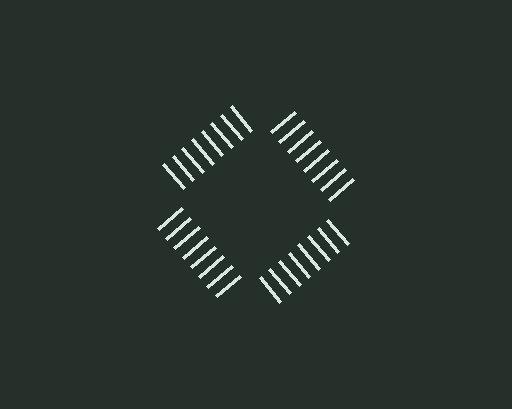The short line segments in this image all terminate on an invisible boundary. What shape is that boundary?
An illusory square — the line segments terminate on its edges but no continuous stroke is drawn.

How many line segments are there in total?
32 — 8 along each of the 4 edges.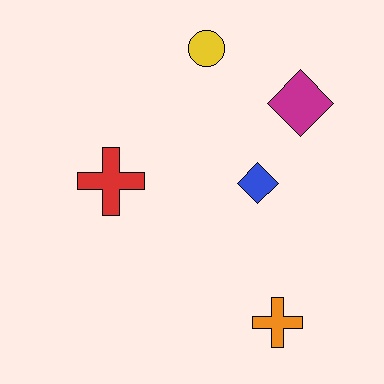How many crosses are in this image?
There are 2 crosses.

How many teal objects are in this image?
There are no teal objects.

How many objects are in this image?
There are 5 objects.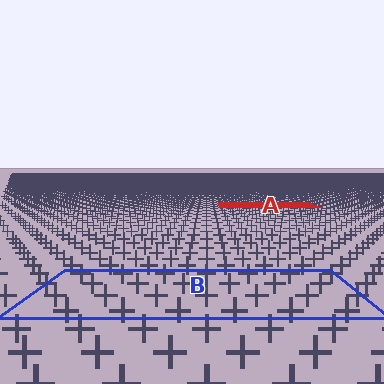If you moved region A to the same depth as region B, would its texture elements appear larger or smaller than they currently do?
They would appear larger. At a closer depth, the same texture elements are projected at a bigger on-screen size.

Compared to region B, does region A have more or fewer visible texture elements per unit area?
Region A has more texture elements per unit area — they are packed more densely because it is farther away.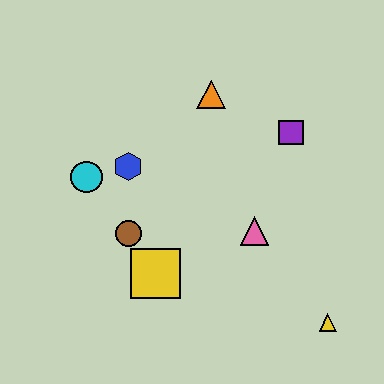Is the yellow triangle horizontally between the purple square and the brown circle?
No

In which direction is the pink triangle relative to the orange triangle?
The pink triangle is below the orange triangle.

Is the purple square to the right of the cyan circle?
Yes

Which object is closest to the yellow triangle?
The pink triangle is closest to the yellow triangle.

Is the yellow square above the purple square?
No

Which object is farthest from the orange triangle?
The yellow triangle is farthest from the orange triangle.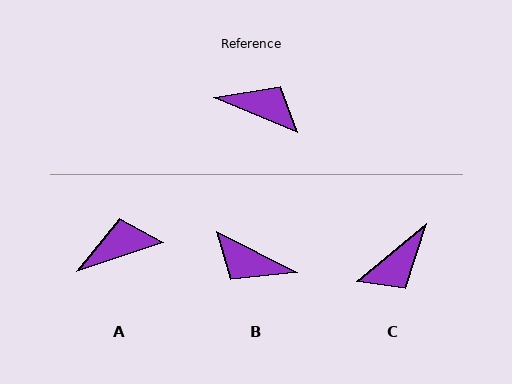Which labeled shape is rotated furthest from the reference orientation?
B, about 176 degrees away.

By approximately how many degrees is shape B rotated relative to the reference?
Approximately 176 degrees counter-clockwise.